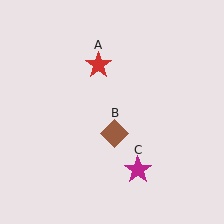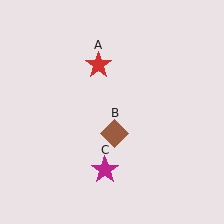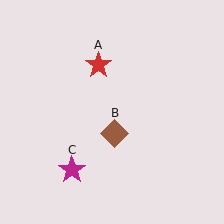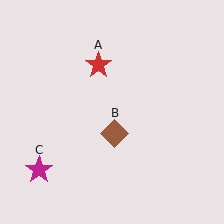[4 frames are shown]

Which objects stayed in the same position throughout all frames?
Red star (object A) and brown diamond (object B) remained stationary.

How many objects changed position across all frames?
1 object changed position: magenta star (object C).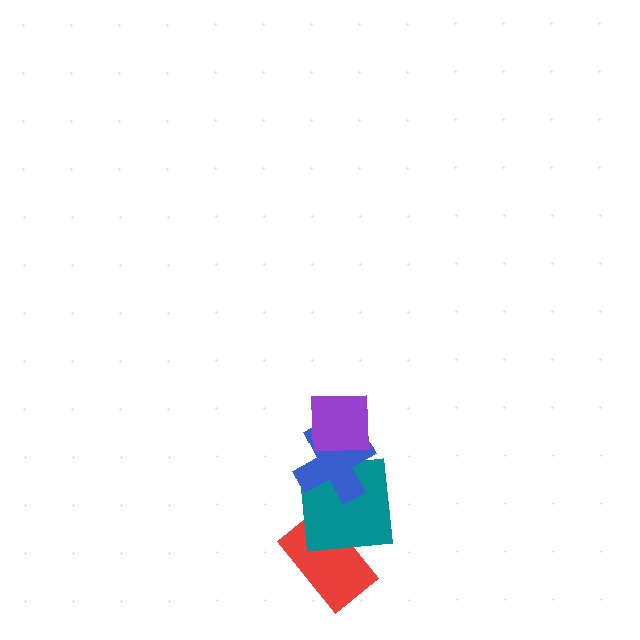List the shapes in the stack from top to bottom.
From top to bottom: the purple square, the blue cross, the teal square, the red rectangle.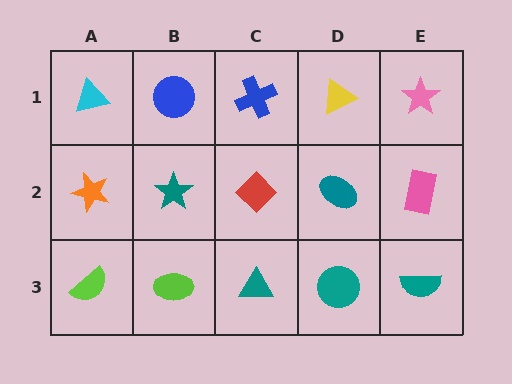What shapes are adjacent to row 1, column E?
A pink rectangle (row 2, column E), a yellow triangle (row 1, column D).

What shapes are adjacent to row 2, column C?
A blue cross (row 1, column C), a teal triangle (row 3, column C), a teal star (row 2, column B), a teal ellipse (row 2, column D).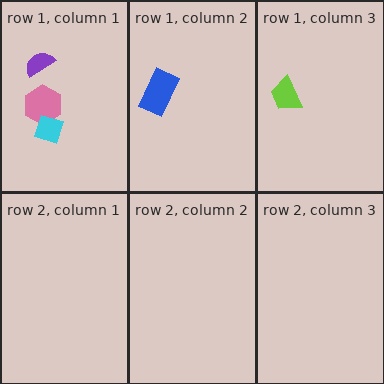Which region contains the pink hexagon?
The row 1, column 1 region.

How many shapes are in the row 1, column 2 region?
1.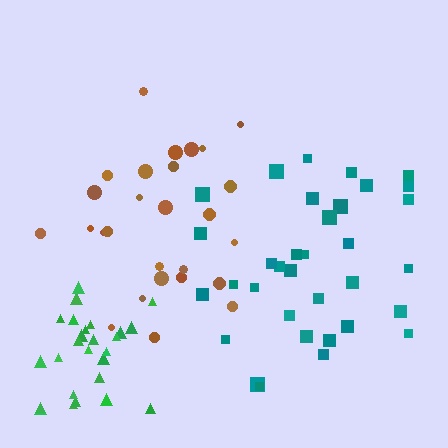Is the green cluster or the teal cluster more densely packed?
Green.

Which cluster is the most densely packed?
Green.